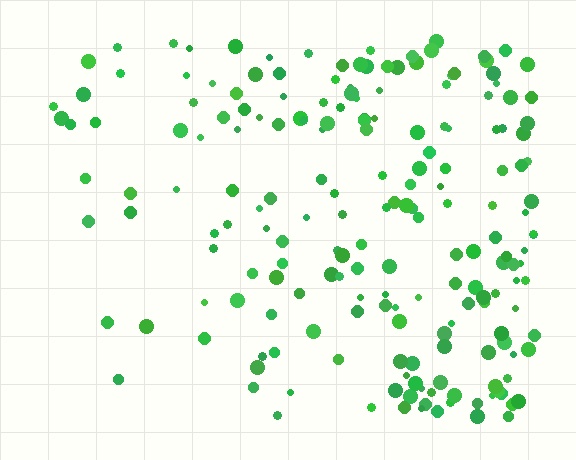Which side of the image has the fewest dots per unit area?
The left.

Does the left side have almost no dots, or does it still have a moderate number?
Still a moderate number, just noticeably fewer than the right.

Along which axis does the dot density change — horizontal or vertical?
Horizontal.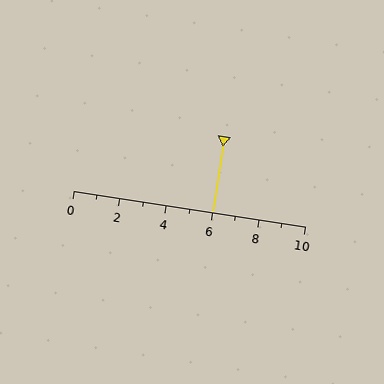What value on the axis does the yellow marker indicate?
The marker indicates approximately 6.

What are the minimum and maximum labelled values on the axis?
The axis runs from 0 to 10.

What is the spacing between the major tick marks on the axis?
The major ticks are spaced 2 apart.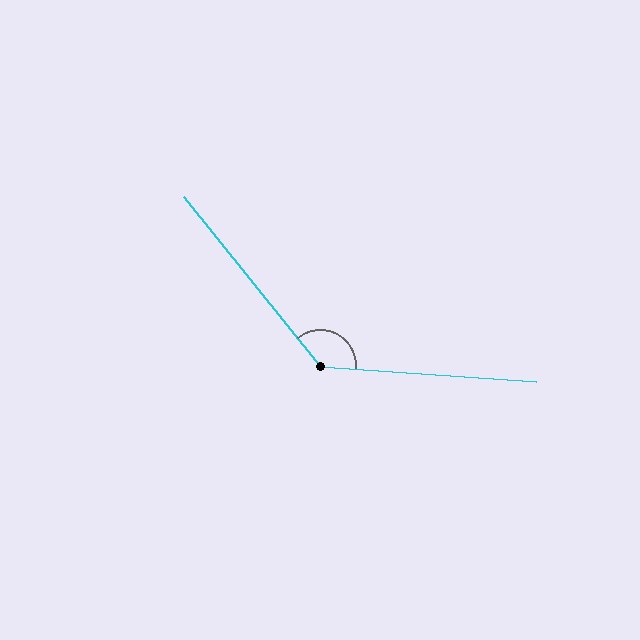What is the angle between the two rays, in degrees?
Approximately 133 degrees.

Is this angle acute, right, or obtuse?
It is obtuse.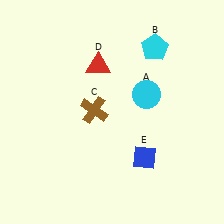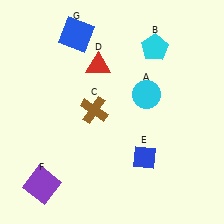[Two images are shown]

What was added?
A purple square (F), a blue square (G) were added in Image 2.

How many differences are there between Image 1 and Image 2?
There are 2 differences between the two images.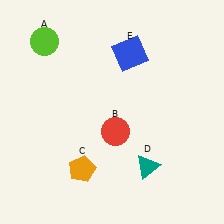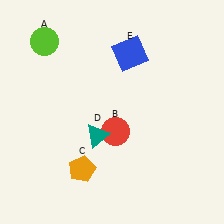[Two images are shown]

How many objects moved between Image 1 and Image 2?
1 object moved between the two images.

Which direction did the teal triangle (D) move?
The teal triangle (D) moved left.